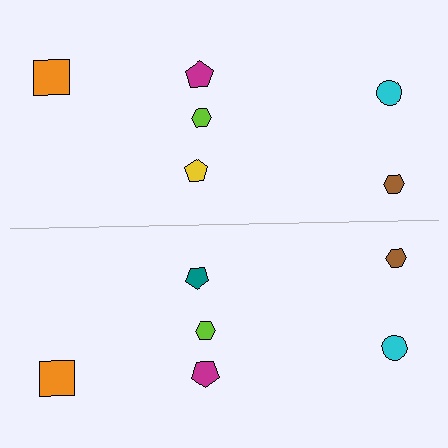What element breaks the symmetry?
The teal pentagon on the bottom side breaks the symmetry — its mirror counterpart is yellow.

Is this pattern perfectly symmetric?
No, the pattern is not perfectly symmetric. The teal pentagon on the bottom side breaks the symmetry — its mirror counterpart is yellow.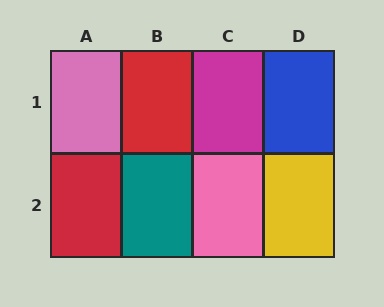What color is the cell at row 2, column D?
Yellow.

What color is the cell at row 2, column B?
Teal.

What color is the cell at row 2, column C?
Pink.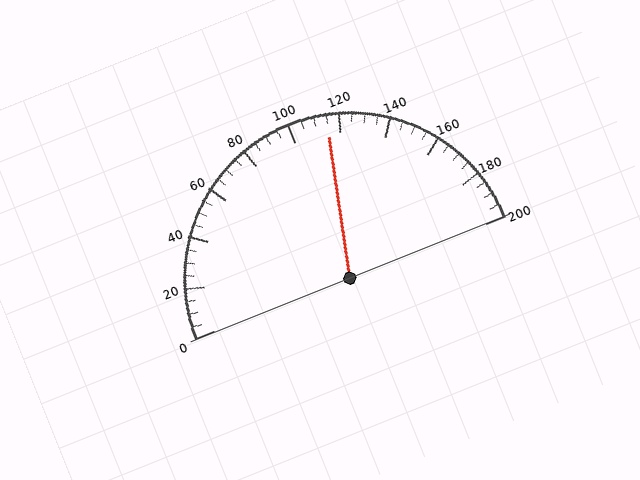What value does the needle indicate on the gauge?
The needle indicates approximately 115.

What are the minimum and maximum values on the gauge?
The gauge ranges from 0 to 200.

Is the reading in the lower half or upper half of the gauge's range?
The reading is in the upper half of the range (0 to 200).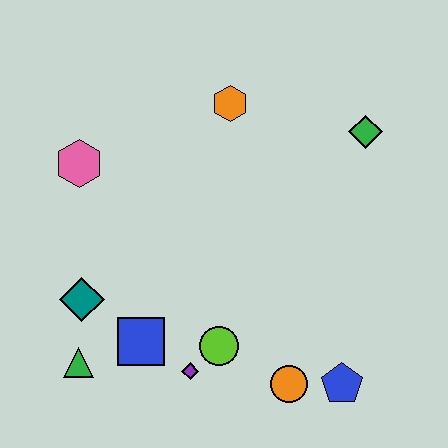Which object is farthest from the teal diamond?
The green diamond is farthest from the teal diamond.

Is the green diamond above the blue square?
Yes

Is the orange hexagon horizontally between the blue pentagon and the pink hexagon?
Yes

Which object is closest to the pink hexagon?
The teal diamond is closest to the pink hexagon.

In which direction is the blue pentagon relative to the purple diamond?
The blue pentagon is to the right of the purple diamond.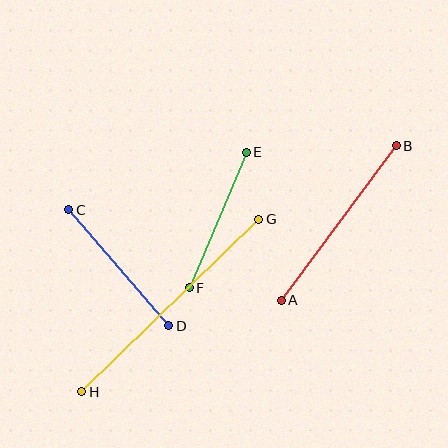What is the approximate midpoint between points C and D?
The midpoint is at approximately (119, 268) pixels.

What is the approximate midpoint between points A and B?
The midpoint is at approximately (339, 223) pixels.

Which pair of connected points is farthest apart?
Points G and H are farthest apart.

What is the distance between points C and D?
The distance is approximately 153 pixels.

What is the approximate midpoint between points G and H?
The midpoint is at approximately (170, 306) pixels.